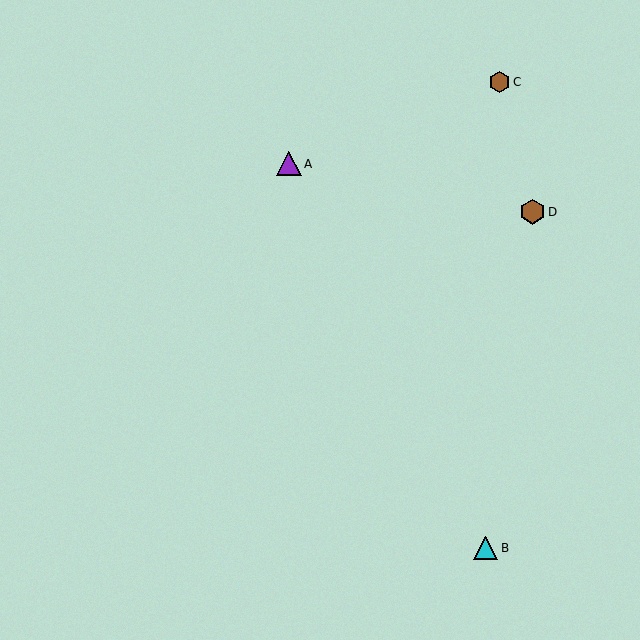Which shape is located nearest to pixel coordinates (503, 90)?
The brown hexagon (labeled C) at (500, 82) is nearest to that location.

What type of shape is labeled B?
Shape B is a cyan triangle.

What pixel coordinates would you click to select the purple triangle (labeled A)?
Click at (289, 164) to select the purple triangle A.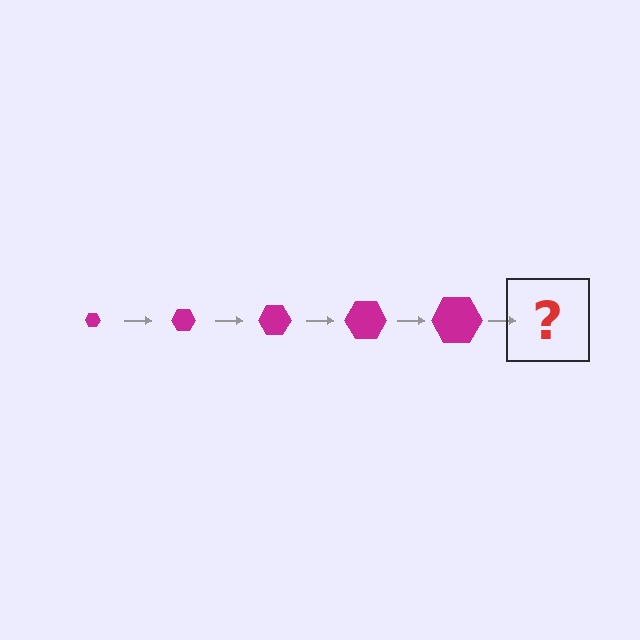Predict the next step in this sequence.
The next step is a magenta hexagon, larger than the previous one.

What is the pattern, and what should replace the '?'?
The pattern is that the hexagon gets progressively larger each step. The '?' should be a magenta hexagon, larger than the previous one.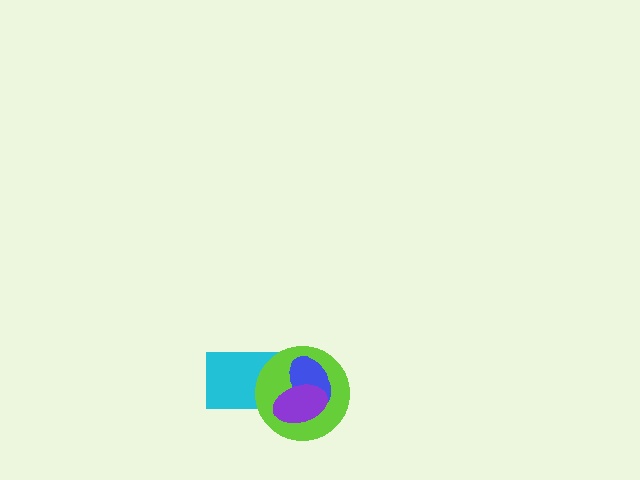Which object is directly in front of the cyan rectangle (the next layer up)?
The lime circle is directly in front of the cyan rectangle.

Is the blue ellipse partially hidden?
Yes, it is partially covered by another shape.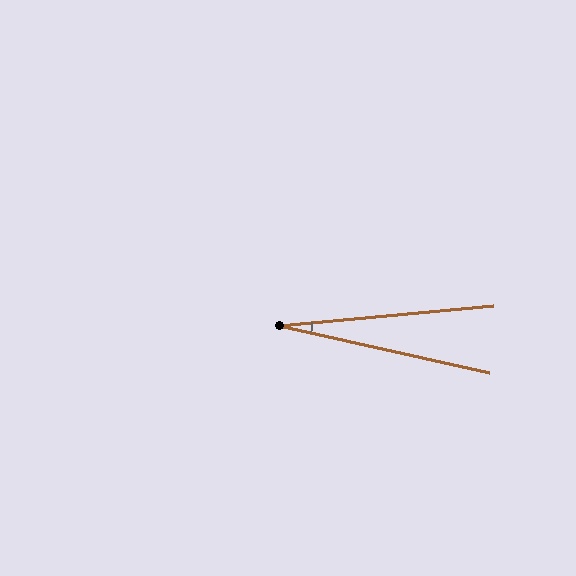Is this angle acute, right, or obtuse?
It is acute.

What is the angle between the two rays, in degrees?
Approximately 18 degrees.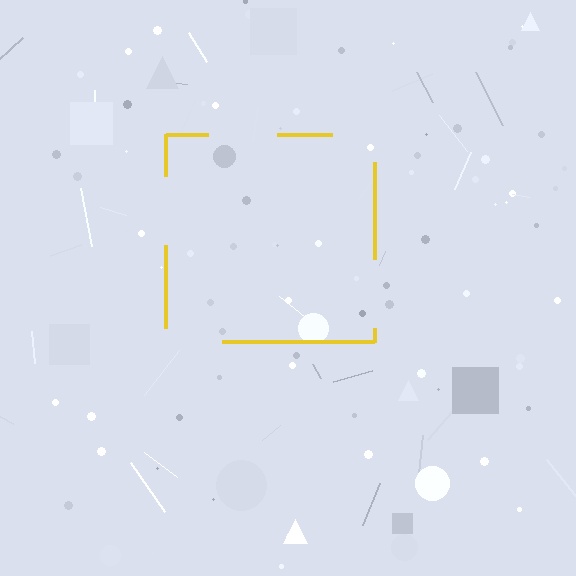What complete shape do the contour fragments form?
The contour fragments form a square.